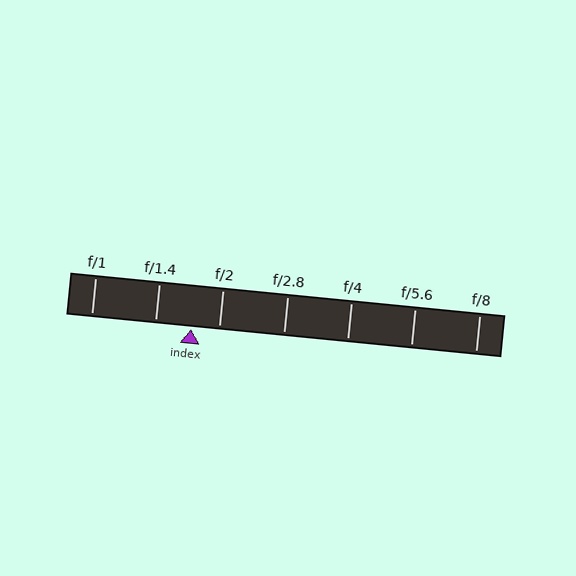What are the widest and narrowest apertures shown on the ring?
The widest aperture shown is f/1 and the narrowest is f/8.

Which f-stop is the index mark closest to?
The index mark is closest to f/2.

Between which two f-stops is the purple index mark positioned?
The index mark is between f/1.4 and f/2.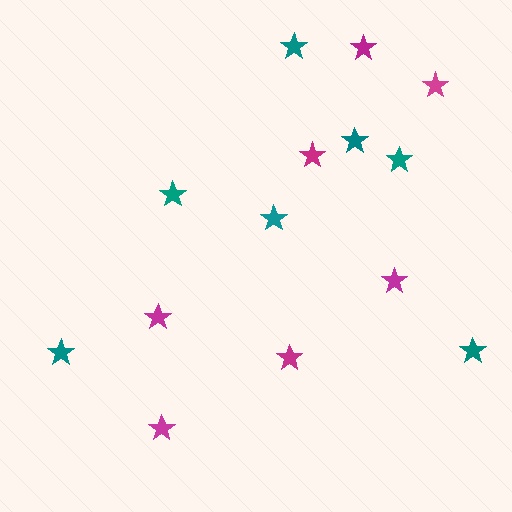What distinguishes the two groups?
There are 2 groups: one group of magenta stars (7) and one group of teal stars (7).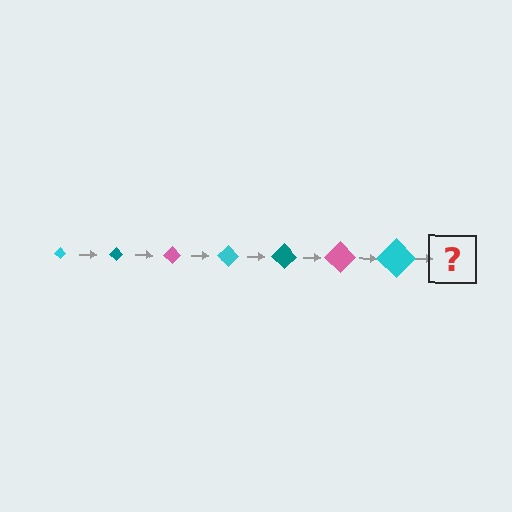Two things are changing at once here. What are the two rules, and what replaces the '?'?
The two rules are that the diamond grows larger each step and the color cycles through cyan, teal, and pink. The '?' should be a teal diamond, larger than the previous one.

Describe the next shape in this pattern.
It should be a teal diamond, larger than the previous one.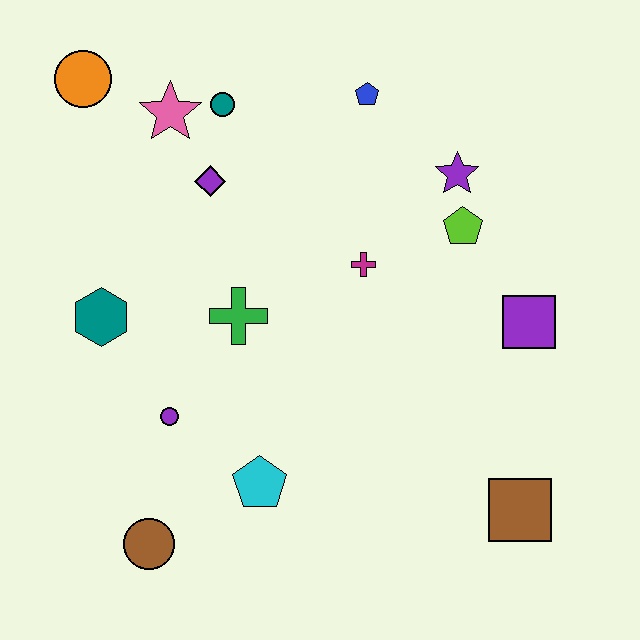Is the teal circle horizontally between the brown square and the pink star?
Yes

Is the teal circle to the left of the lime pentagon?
Yes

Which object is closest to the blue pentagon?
The purple star is closest to the blue pentagon.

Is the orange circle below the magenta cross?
No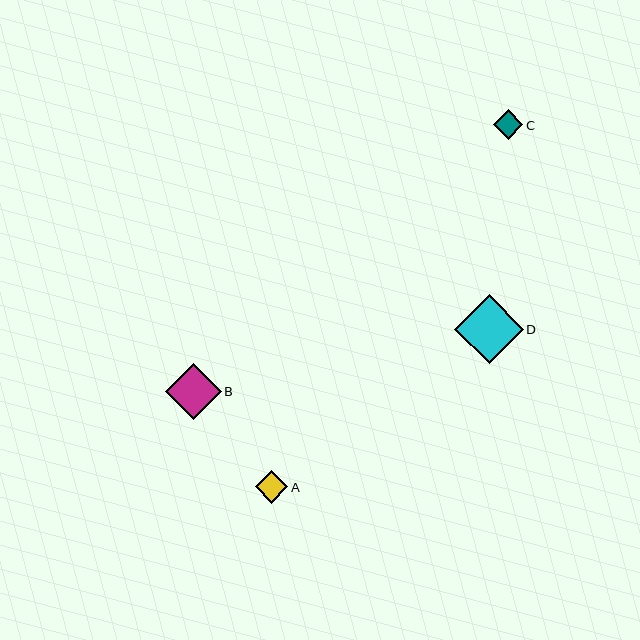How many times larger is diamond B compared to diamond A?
Diamond B is approximately 1.7 times the size of diamond A.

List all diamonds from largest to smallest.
From largest to smallest: D, B, A, C.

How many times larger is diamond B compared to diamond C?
Diamond B is approximately 1.9 times the size of diamond C.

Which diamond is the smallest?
Diamond C is the smallest with a size of approximately 29 pixels.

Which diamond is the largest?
Diamond D is the largest with a size of approximately 69 pixels.